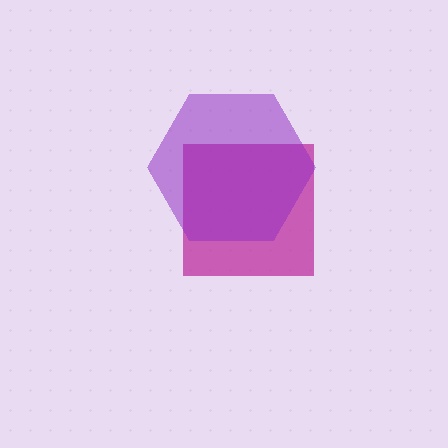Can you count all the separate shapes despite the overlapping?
Yes, there are 2 separate shapes.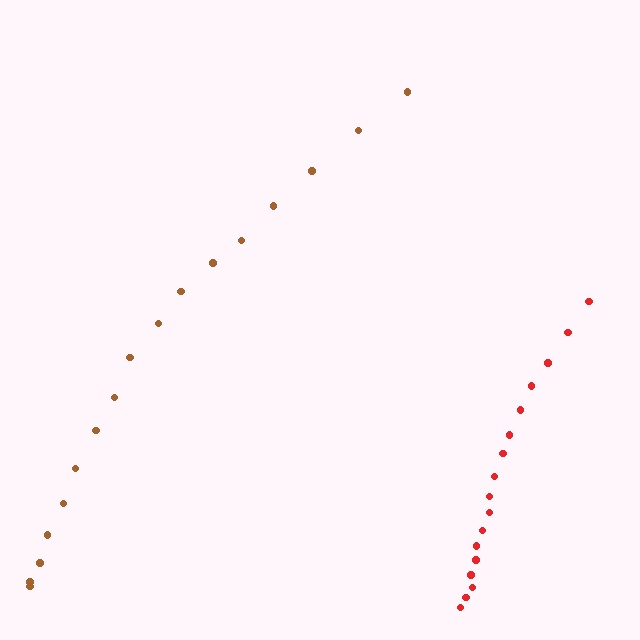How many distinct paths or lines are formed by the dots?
There are 2 distinct paths.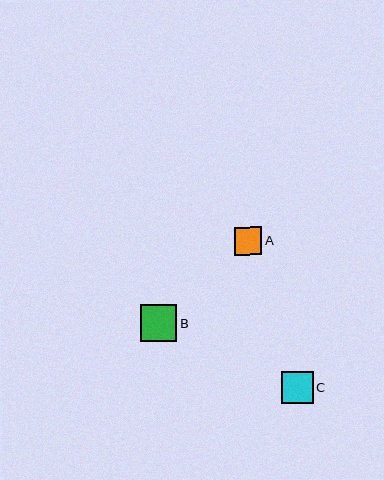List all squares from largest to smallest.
From largest to smallest: B, C, A.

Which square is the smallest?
Square A is the smallest with a size of approximately 27 pixels.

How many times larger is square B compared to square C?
Square B is approximately 1.1 times the size of square C.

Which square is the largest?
Square B is the largest with a size of approximately 36 pixels.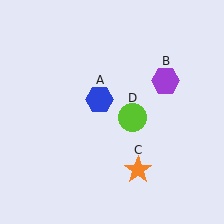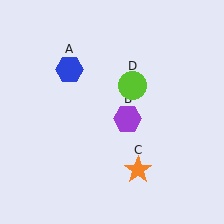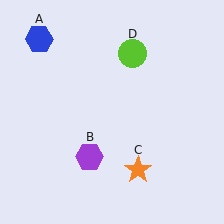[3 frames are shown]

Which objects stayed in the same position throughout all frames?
Orange star (object C) remained stationary.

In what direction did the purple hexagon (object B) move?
The purple hexagon (object B) moved down and to the left.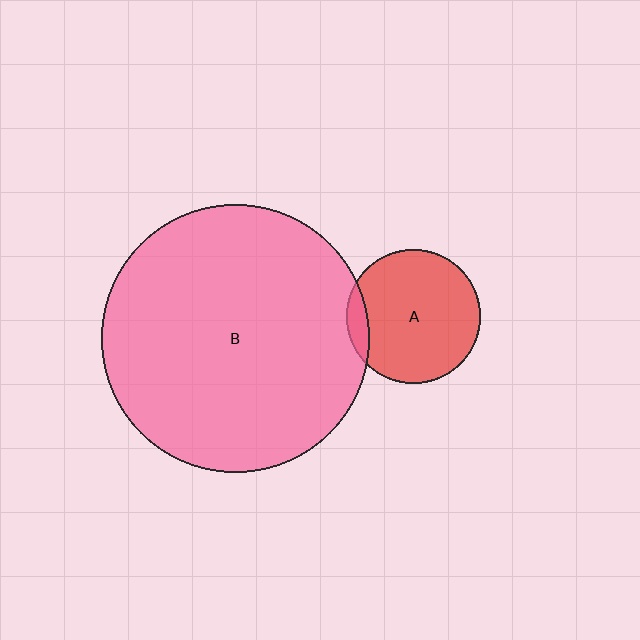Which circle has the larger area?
Circle B (pink).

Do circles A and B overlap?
Yes.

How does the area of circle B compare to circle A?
Approximately 4.0 times.